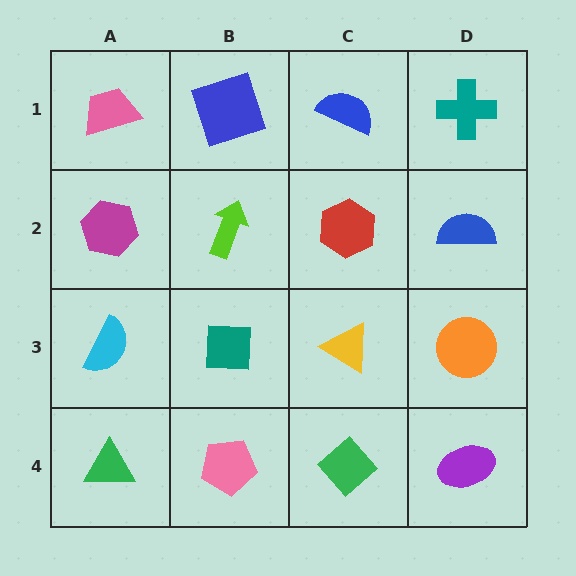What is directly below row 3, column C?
A green diamond.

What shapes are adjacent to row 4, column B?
A teal square (row 3, column B), a green triangle (row 4, column A), a green diamond (row 4, column C).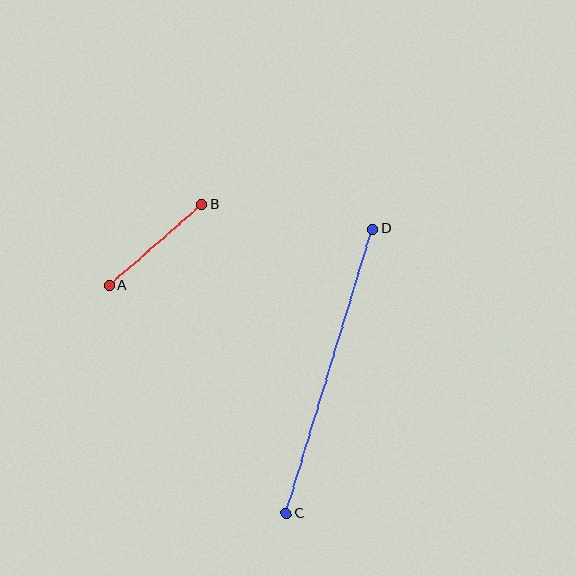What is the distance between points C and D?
The distance is approximately 297 pixels.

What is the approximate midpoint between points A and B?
The midpoint is at approximately (155, 245) pixels.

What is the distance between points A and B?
The distance is approximately 123 pixels.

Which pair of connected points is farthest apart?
Points C and D are farthest apart.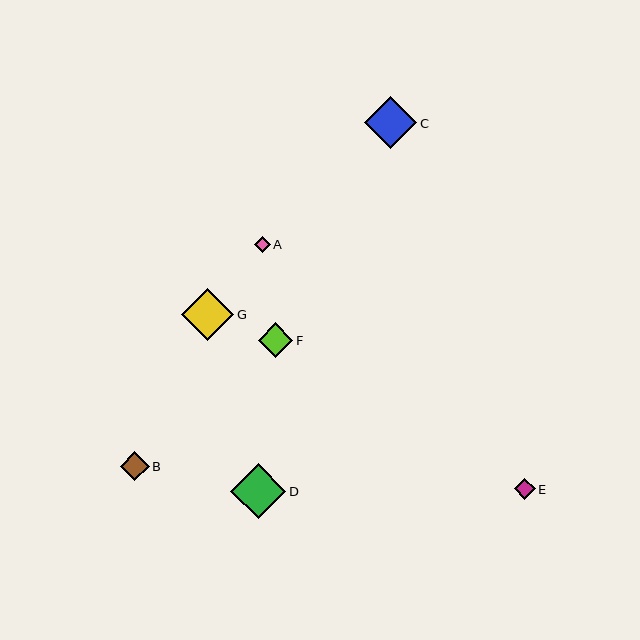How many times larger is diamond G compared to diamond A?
Diamond G is approximately 3.3 times the size of diamond A.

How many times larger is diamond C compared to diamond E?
Diamond C is approximately 2.5 times the size of diamond E.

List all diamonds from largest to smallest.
From largest to smallest: D, G, C, F, B, E, A.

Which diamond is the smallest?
Diamond A is the smallest with a size of approximately 16 pixels.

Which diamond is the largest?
Diamond D is the largest with a size of approximately 55 pixels.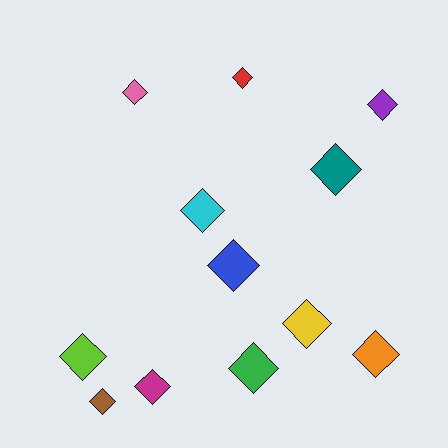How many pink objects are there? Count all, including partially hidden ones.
There is 1 pink object.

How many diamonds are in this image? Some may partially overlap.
There are 12 diamonds.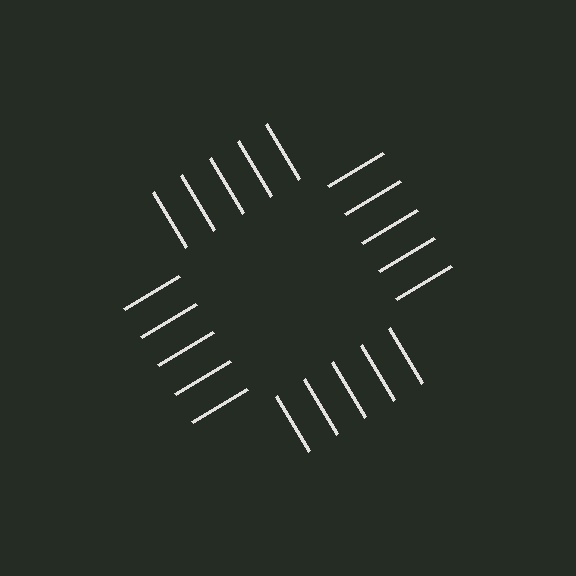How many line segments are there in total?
20 — 5 along each of the 4 edges.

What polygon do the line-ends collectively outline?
An illusory square — the line segments terminate on its edges but no continuous stroke is drawn.